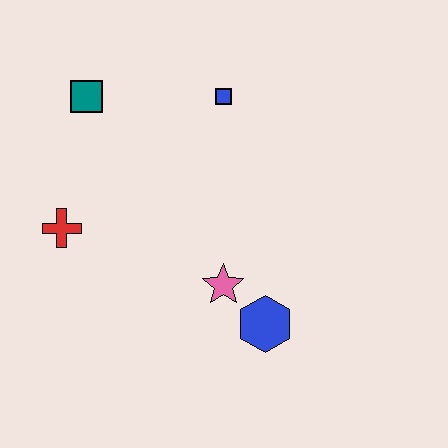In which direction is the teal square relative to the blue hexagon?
The teal square is above the blue hexagon.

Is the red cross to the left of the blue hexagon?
Yes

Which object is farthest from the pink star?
The teal square is farthest from the pink star.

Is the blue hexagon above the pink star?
No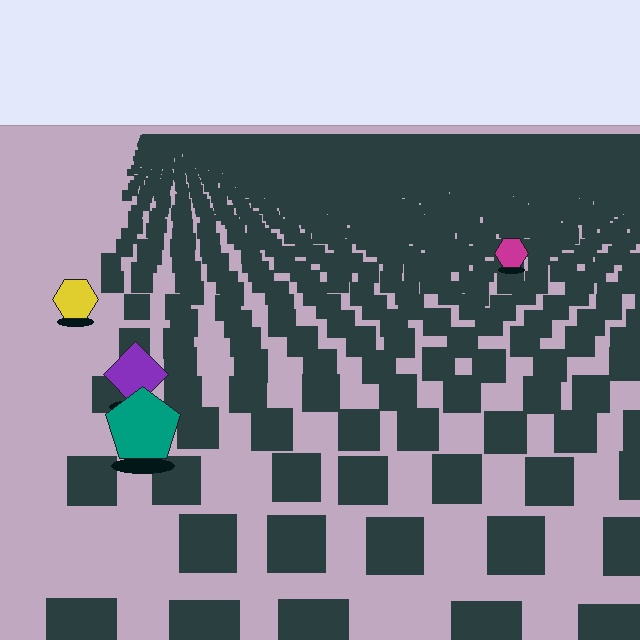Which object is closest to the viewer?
The teal pentagon is closest. The texture marks near it are larger and more spread out.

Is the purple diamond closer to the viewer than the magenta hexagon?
Yes. The purple diamond is closer — you can tell from the texture gradient: the ground texture is coarser near it.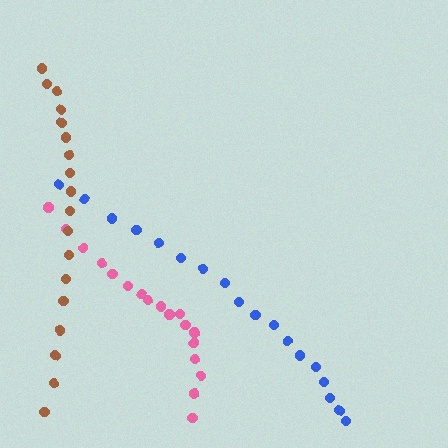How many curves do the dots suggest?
There are 3 distinct paths.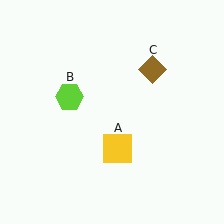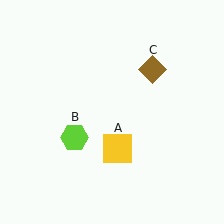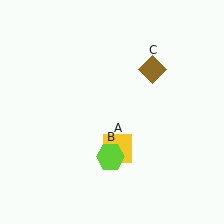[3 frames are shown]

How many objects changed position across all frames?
1 object changed position: lime hexagon (object B).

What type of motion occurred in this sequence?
The lime hexagon (object B) rotated counterclockwise around the center of the scene.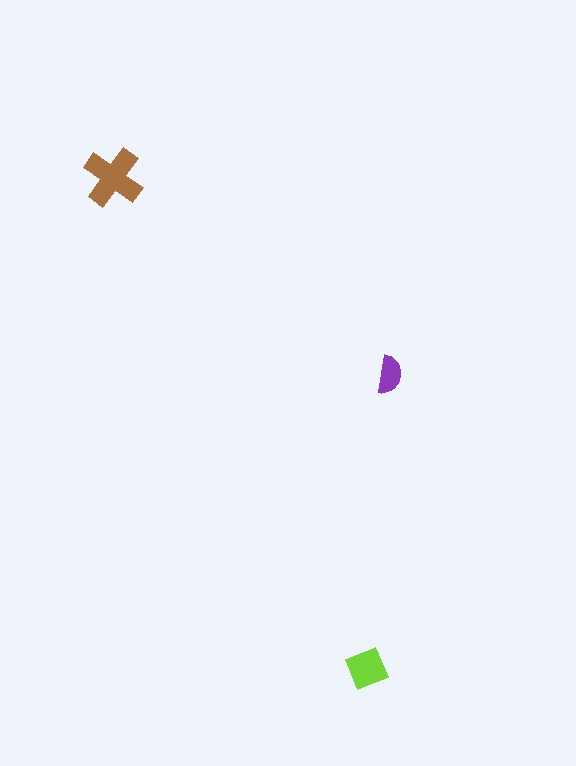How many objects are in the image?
There are 3 objects in the image.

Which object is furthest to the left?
The brown cross is leftmost.